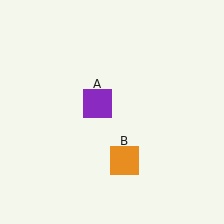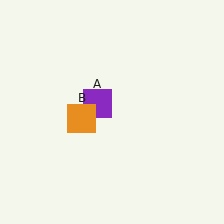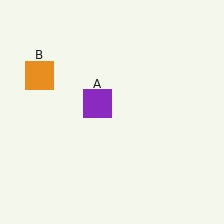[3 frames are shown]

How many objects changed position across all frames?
1 object changed position: orange square (object B).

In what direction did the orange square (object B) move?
The orange square (object B) moved up and to the left.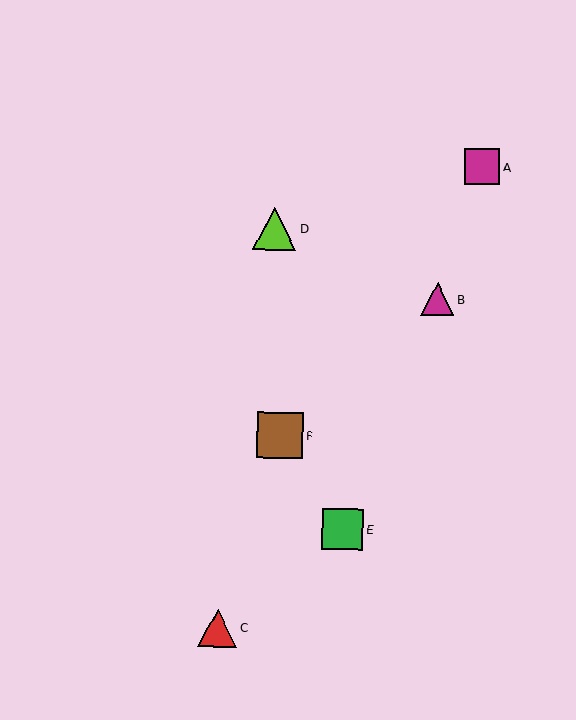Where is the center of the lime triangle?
The center of the lime triangle is at (275, 229).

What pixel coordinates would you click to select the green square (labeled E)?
Click at (342, 529) to select the green square E.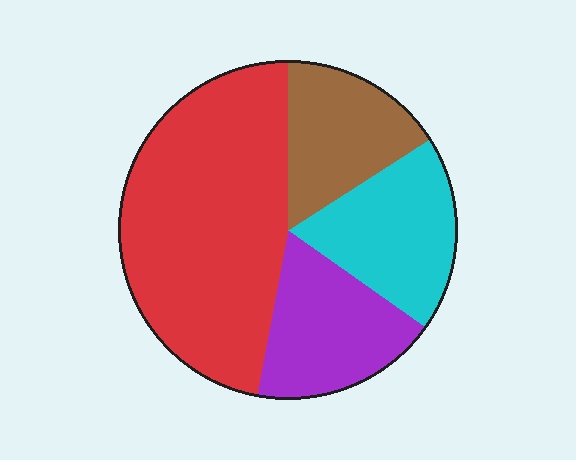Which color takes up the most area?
Red, at roughly 45%.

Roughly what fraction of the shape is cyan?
Cyan takes up about one fifth (1/5) of the shape.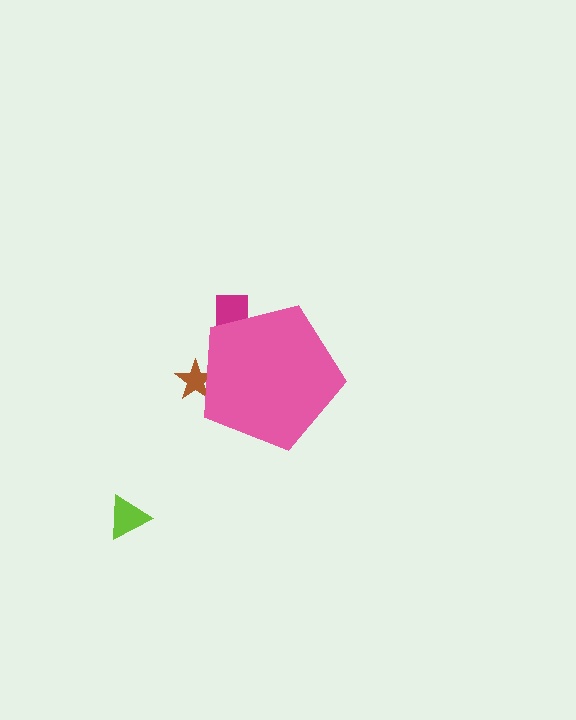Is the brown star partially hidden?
Yes, the brown star is partially hidden behind the pink pentagon.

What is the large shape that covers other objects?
A pink pentagon.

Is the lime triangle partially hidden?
No, the lime triangle is fully visible.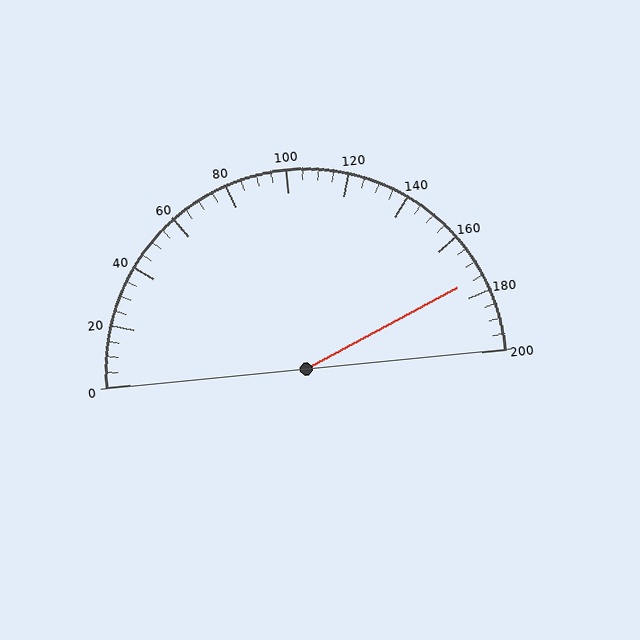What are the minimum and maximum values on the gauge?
The gauge ranges from 0 to 200.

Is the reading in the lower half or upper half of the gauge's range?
The reading is in the upper half of the range (0 to 200).